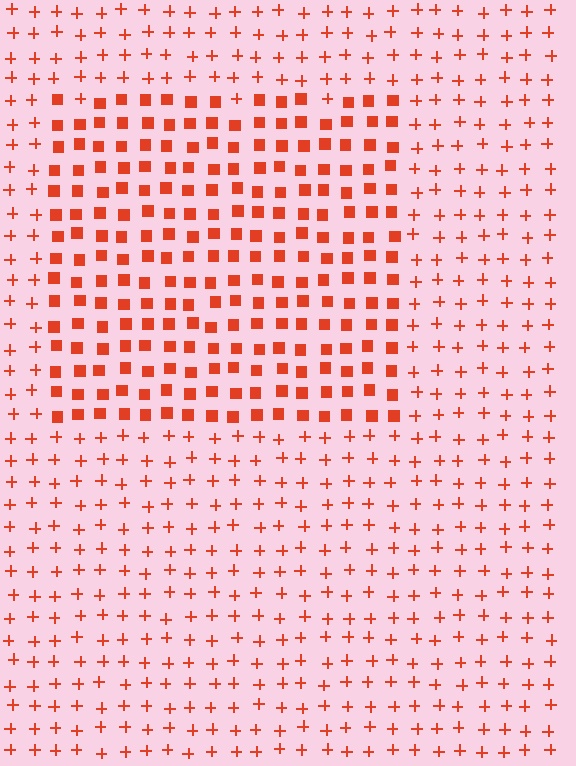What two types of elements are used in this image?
The image uses squares inside the rectangle region and plus signs outside it.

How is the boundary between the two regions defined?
The boundary is defined by a change in element shape: squares inside vs. plus signs outside. All elements share the same color and spacing.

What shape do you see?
I see a rectangle.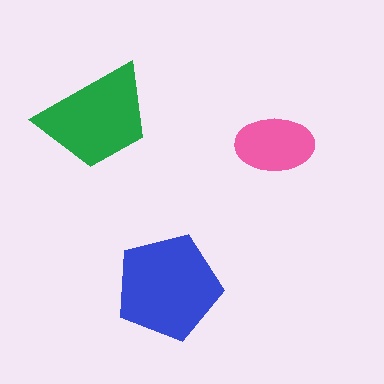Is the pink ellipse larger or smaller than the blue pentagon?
Smaller.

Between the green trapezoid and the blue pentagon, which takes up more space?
The blue pentagon.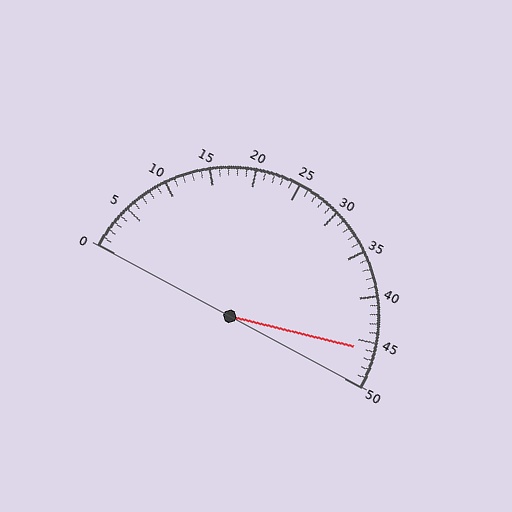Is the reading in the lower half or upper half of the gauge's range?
The reading is in the upper half of the range (0 to 50).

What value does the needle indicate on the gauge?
The needle indicates approximately 46.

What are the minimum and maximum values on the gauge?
The gauge ranges from 0 to 50.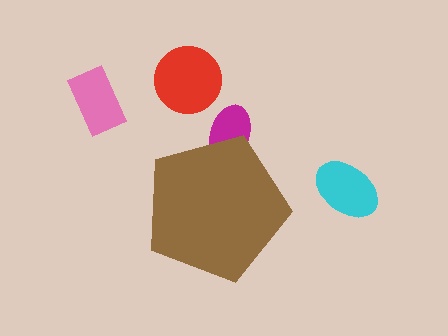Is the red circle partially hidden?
No, the red circle is fully visible.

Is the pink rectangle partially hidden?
No, the pink rectangle is fully visible.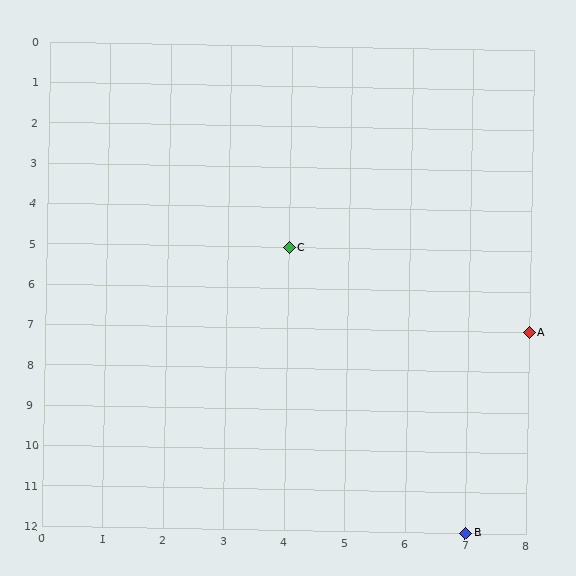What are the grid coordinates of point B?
Point B is at grid coordinates (7, 12).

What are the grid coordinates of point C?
Point C is at grid coordinates (4, 5).